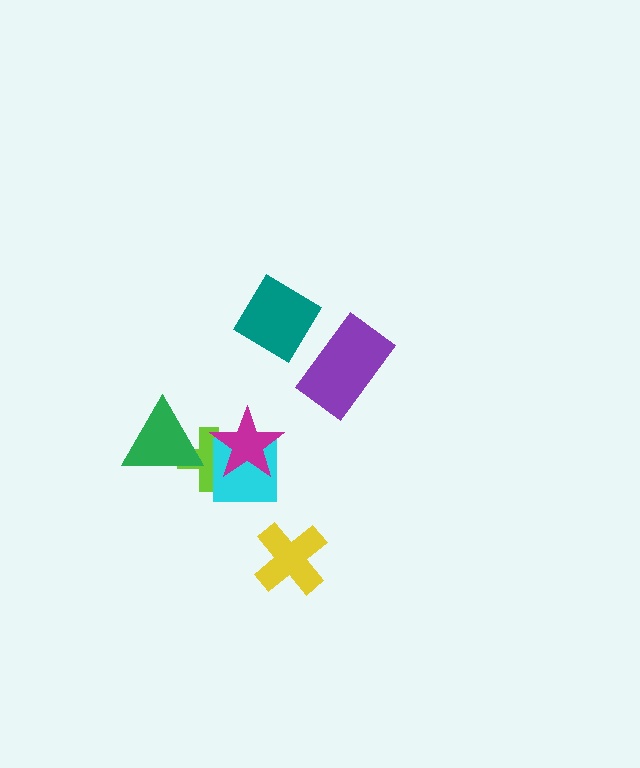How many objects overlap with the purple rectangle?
0 objects overlap with the purple rectangle.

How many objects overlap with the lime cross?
3 objects overlap with the lime cross.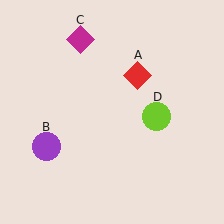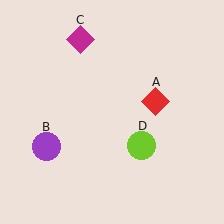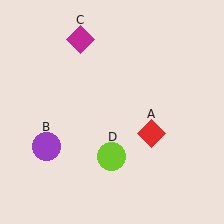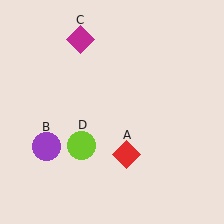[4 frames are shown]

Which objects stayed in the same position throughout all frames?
Purple circle (object B) and magenta diamond (object C) remained stationary.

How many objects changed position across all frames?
2 objects changed position: red diamond (object A), lime circle (object D).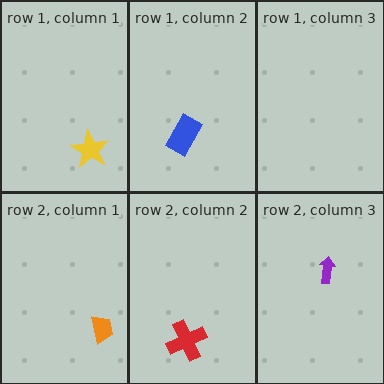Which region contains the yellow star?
The row 1, column 1 region.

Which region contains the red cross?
The row 2, column 2 region.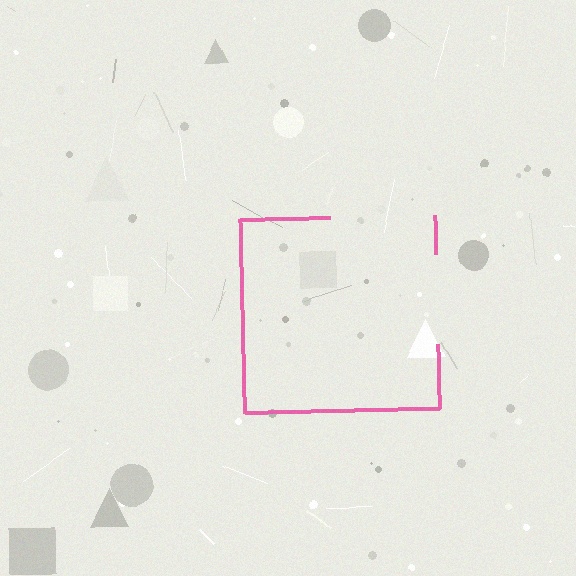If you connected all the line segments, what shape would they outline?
They would outline a square.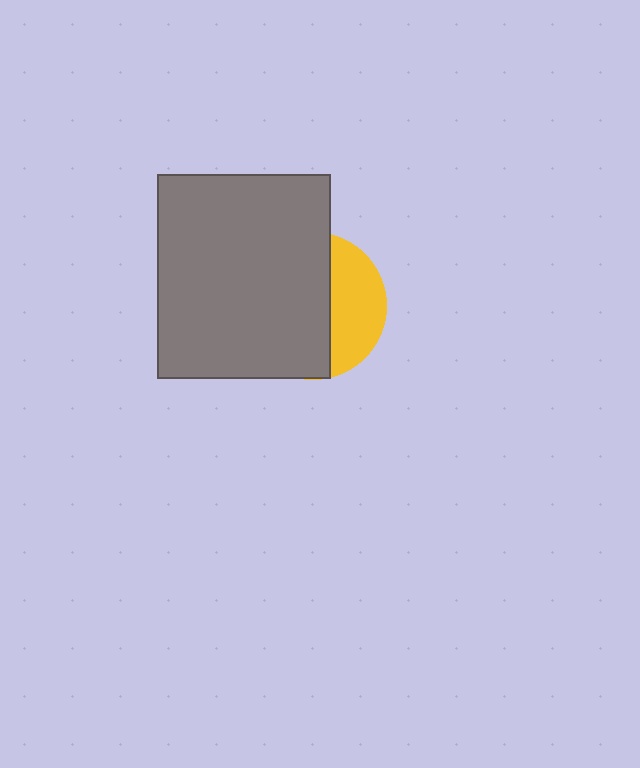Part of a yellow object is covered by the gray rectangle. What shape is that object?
It is a circle.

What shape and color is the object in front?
The object in front is a gray rectangle.